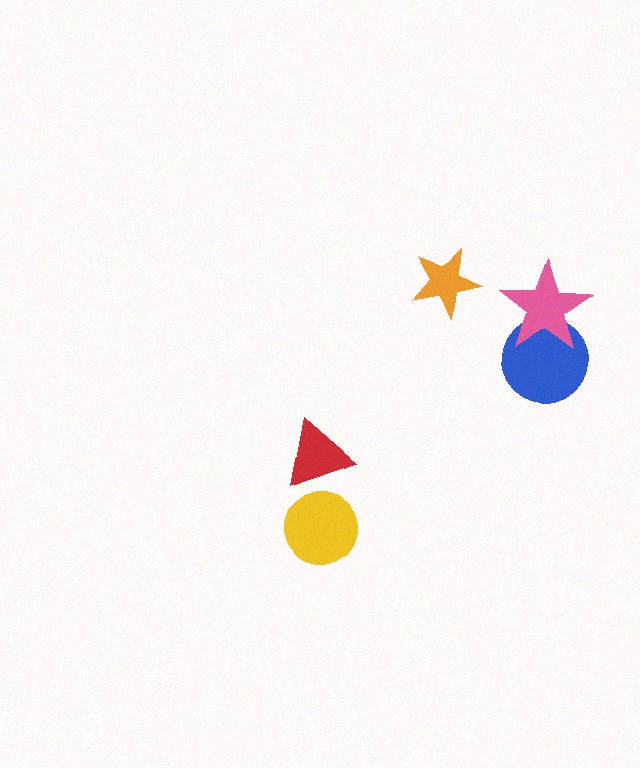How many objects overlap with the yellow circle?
0 objects overlap with the yellow circle.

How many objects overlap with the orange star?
0 objects overlap with the orange star.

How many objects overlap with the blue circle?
1 object overlaps with the blue circle.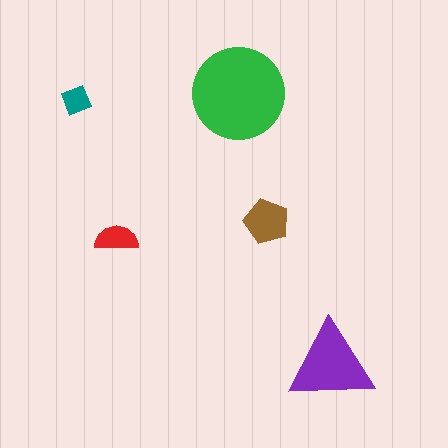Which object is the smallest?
The teal diamond.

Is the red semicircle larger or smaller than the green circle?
Smaller.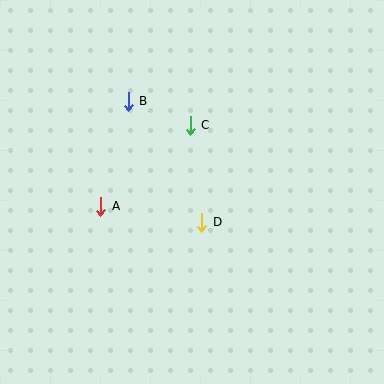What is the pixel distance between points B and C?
The distance between B and C is 66 pixels.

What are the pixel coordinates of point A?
Point A is at (101, 206).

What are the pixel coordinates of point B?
Point B is at (128, 101).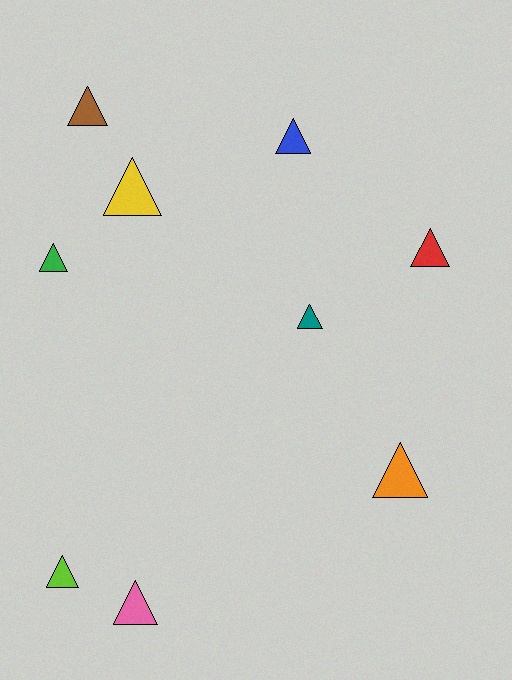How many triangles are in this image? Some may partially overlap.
There are 9 triangles.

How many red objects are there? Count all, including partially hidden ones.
There is 1 red object.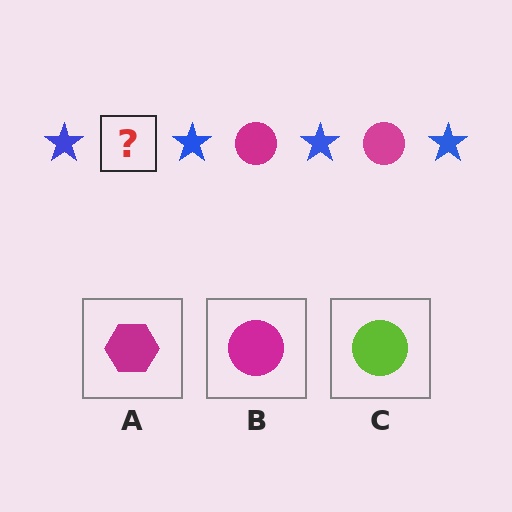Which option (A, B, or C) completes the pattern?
B.